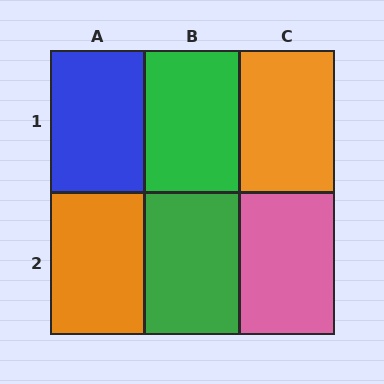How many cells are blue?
1 cell is blue.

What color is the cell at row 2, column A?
Orange.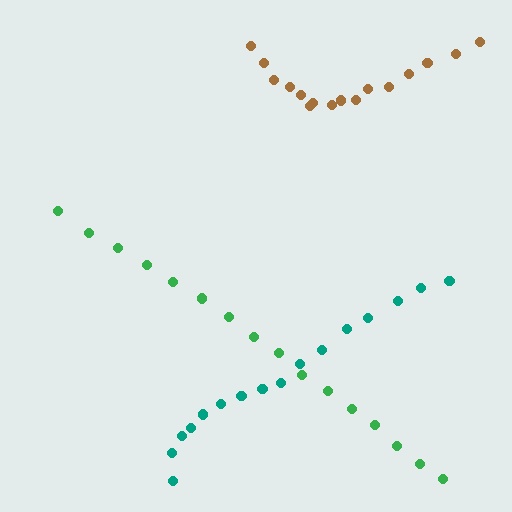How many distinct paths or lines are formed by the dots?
There are 3 distinct paths.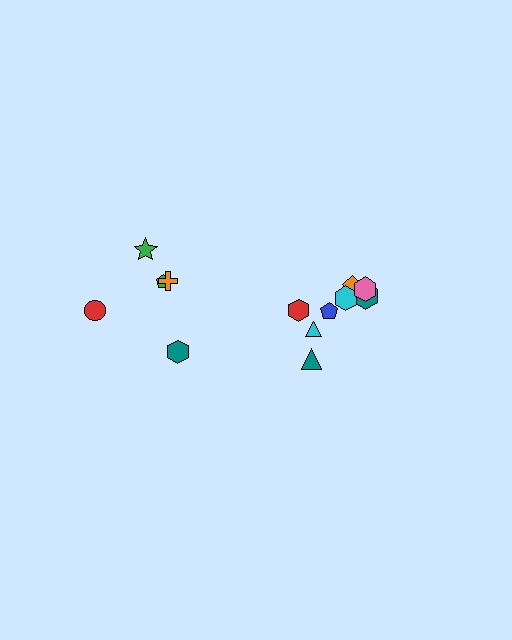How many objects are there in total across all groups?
There are 13 objects.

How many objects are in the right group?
There are 8 objects.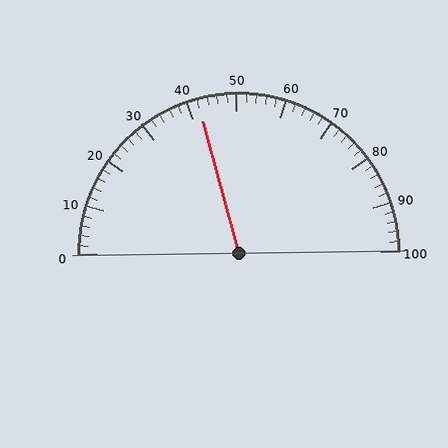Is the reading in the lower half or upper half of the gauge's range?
The reading is in the lower half of the range (0 to 100).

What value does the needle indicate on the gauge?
The needle indicates approximately 42.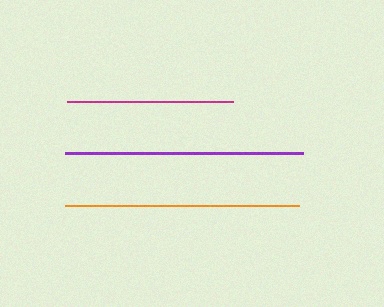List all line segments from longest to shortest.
From longest to shortest: purple, orange, magenta.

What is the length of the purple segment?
The purple segment is approximately 238 pixels long.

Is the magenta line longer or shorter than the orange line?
The orange line is longer than the magenta line.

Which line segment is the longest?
The purple line is the longest at approximately 238 pixels.